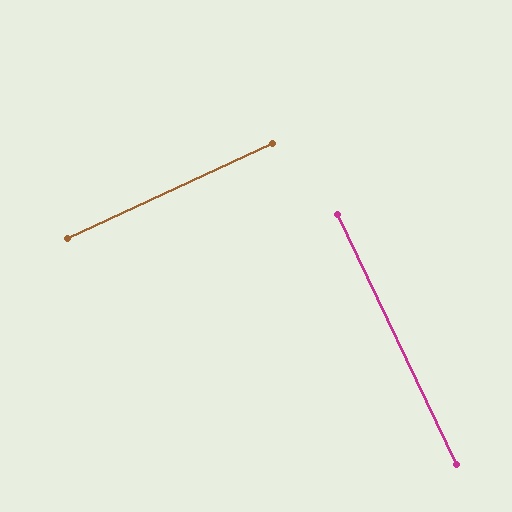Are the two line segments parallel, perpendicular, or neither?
Perpendicular — they meet at approximately 89°.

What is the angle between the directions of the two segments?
Approximately 89 degrees.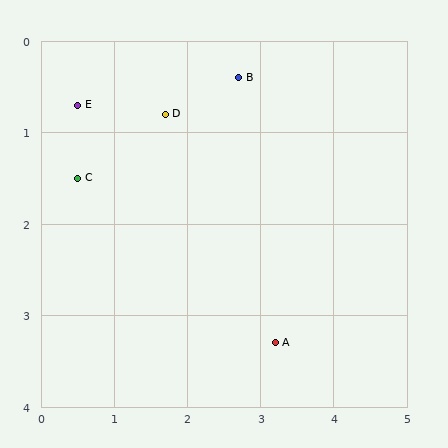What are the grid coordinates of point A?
Point A is at approximately (3.2, 3.3).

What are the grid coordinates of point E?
Point E is at approximately (0.5, 0.7).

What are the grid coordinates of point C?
Point C is at approximately (0.5, 1.5).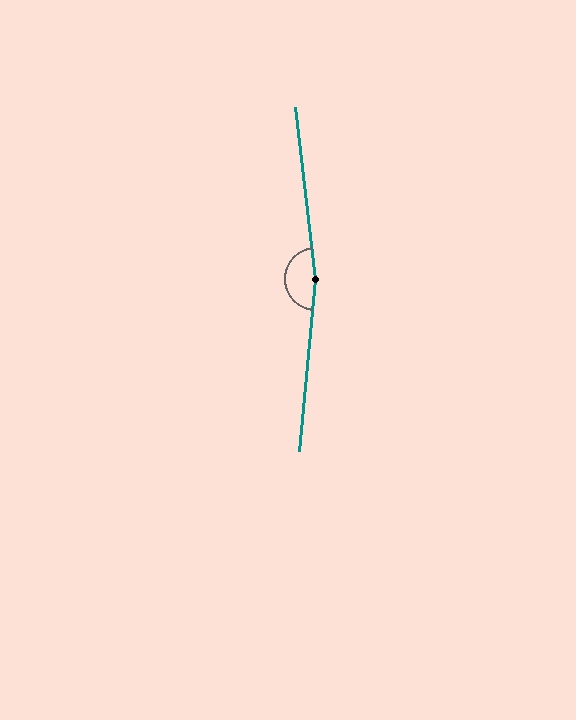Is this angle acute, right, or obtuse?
It is obtuse.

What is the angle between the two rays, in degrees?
Approximately 168 degrees.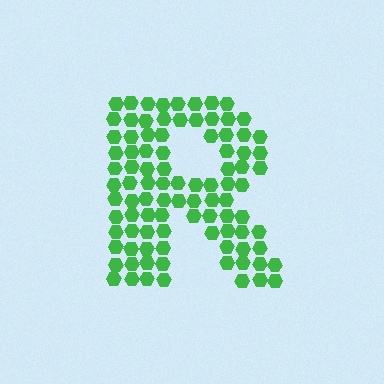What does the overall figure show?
The overall figure shows the letter R.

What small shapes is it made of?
It is made of small hexagons.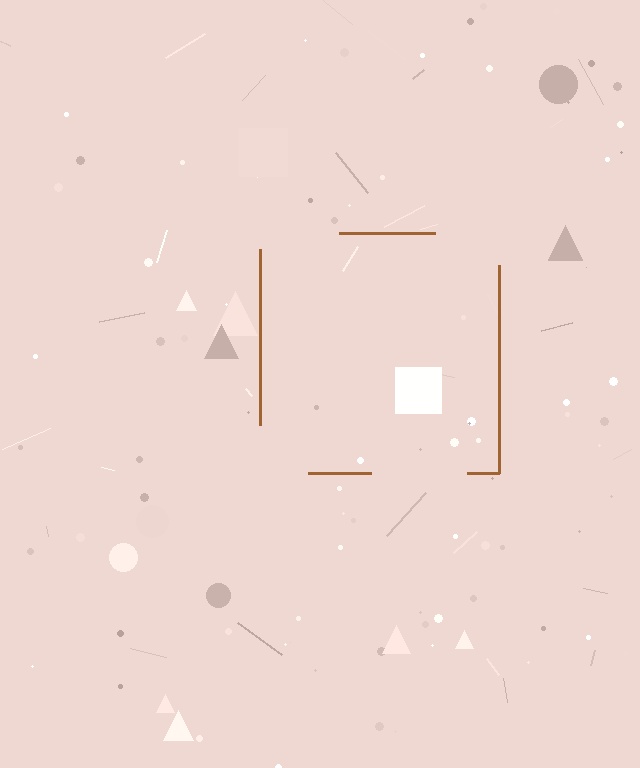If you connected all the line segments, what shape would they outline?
They would outline a square.